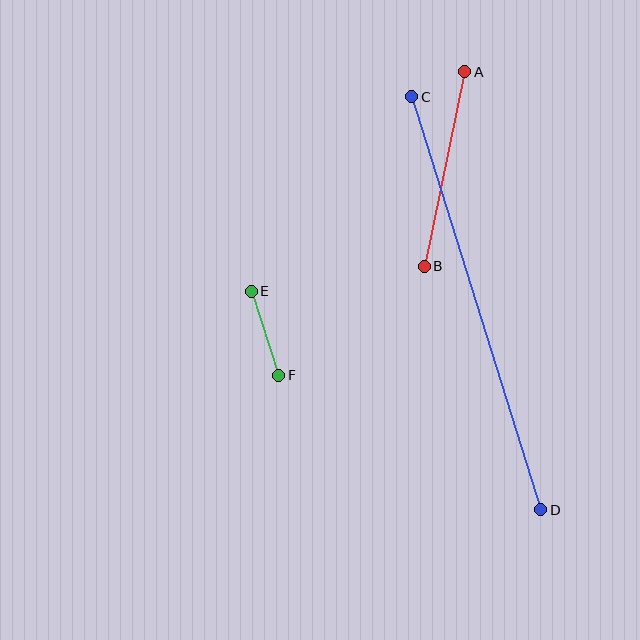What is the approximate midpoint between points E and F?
The midpoint is at approximately (265, 333) pixels.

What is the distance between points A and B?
The distance is approximately 199 pixels.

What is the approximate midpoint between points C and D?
The midpoint is at approximately (476, 303) pixels.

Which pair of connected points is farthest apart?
Points C and D are farthest apart.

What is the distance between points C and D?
The distance is approximately 433 pixels.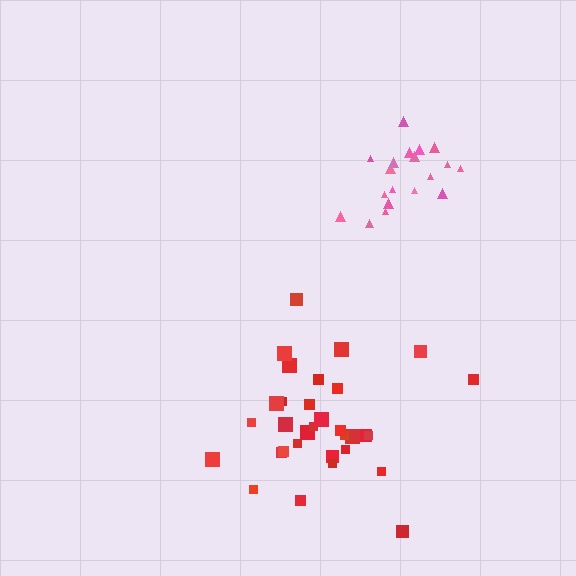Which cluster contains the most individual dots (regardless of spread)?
Red (32).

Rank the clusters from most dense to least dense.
pink, red.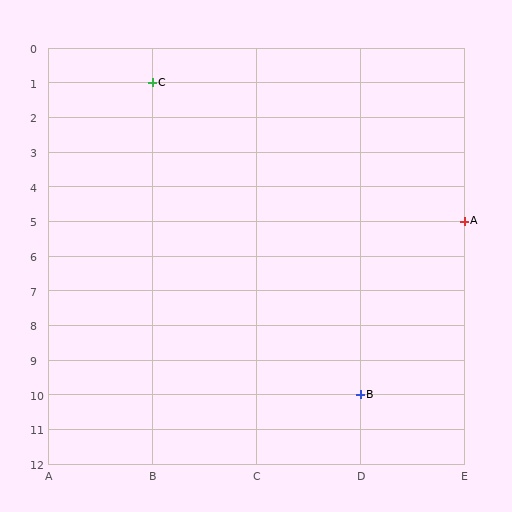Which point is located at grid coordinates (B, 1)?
Point C is at (B, 1).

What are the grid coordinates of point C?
Point C is at grid coordinates (B, 1).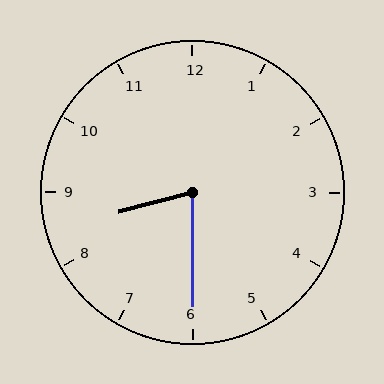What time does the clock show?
8:30.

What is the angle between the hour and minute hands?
Approximately 75 degrees.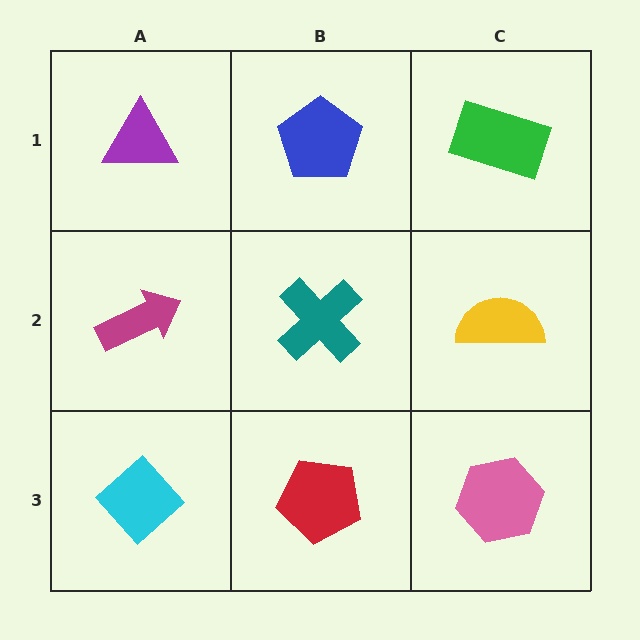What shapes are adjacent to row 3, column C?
A yellow semicircle (row 2, column C), a red pentagon (row 3, column B).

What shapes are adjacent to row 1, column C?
A yellow semicircle (row 2, column C), a blue pentagon (row 1, column B).